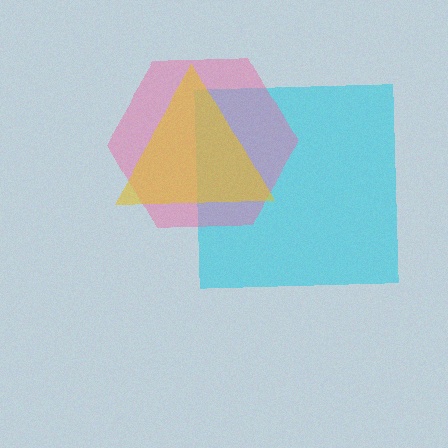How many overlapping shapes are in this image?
There are 3 overlapping shapes in the image.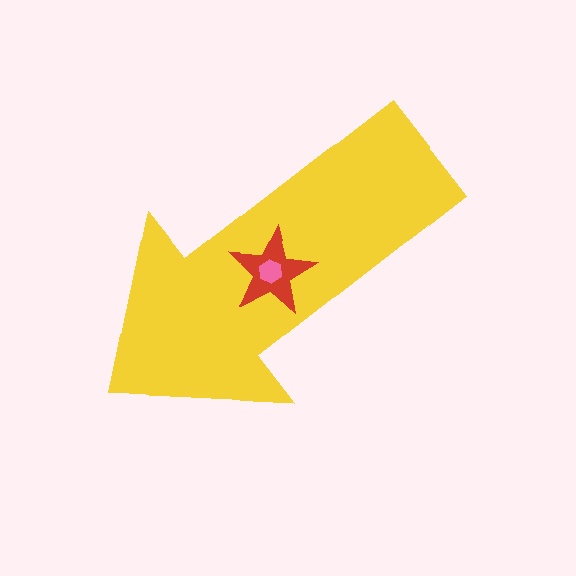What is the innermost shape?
The pink hexagon.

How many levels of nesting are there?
3.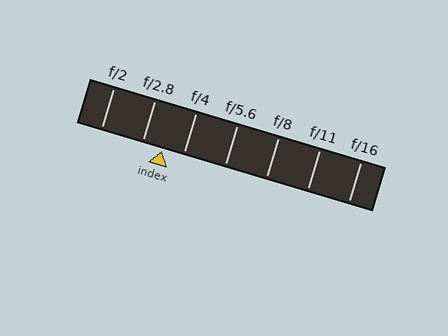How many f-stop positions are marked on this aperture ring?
There are 7 f-stop positions marked.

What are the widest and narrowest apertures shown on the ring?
The widest aperture shown is f/2 and the narrowest is f/16.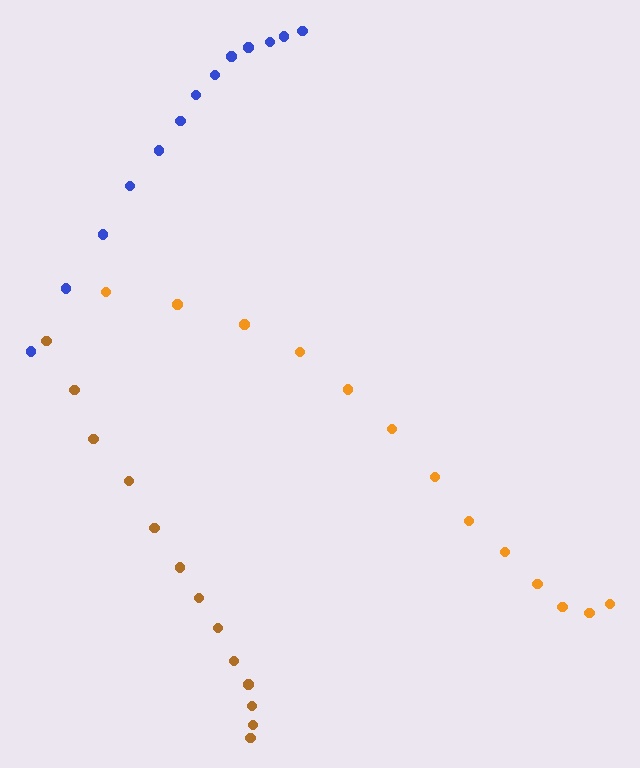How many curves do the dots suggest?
There are 3 distinct paths.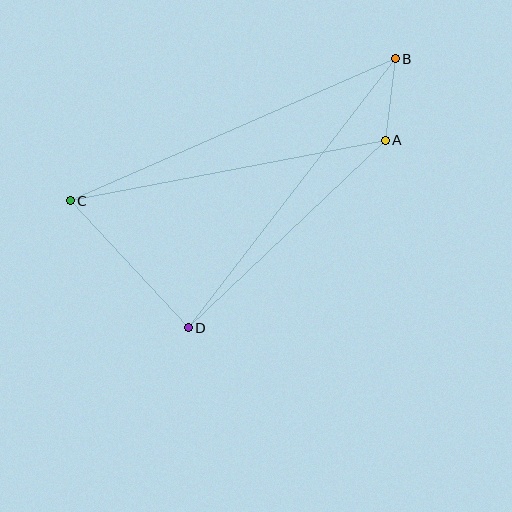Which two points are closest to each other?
Points A and B are closest to each other.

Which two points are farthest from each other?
Points B and C are farthest from each other.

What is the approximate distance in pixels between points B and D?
The distance between B and D is approximately 339 pixels.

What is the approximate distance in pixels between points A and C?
The distance between A and C is approximately 321 pixels.